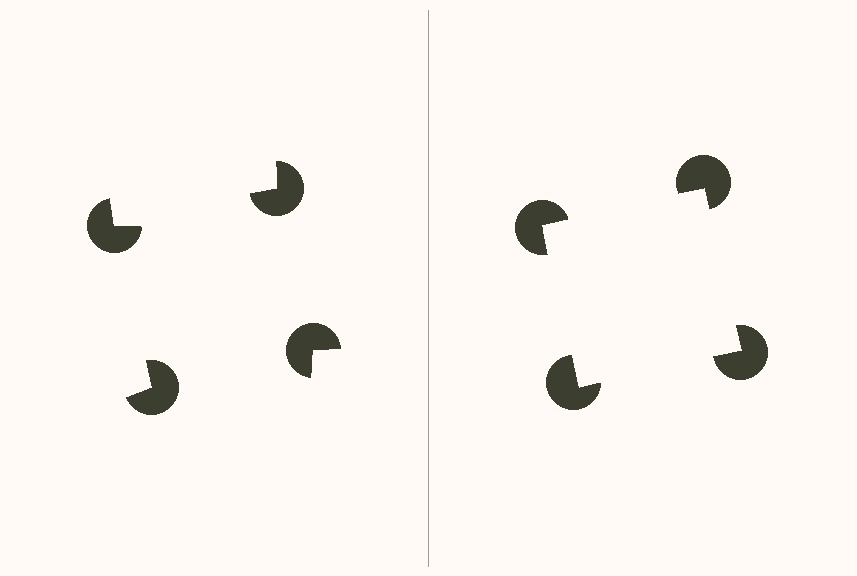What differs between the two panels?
The pac-man discs are positioned identically on both sides; only the wedge orientations differ. On the right they align to a square; on the left they are misaligned.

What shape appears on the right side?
An illusory square.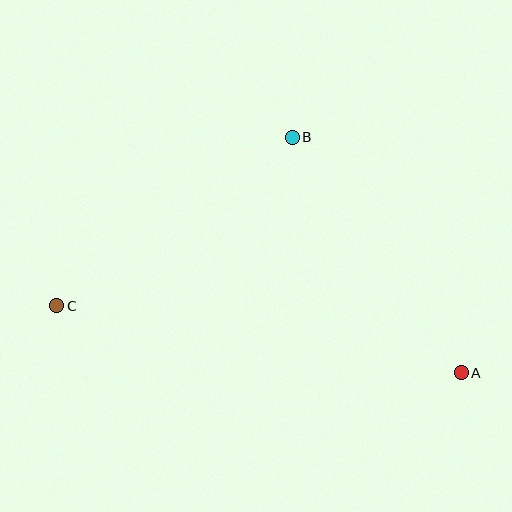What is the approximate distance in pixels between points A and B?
The distance between A and B is approximately 290 pixels.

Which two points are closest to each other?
Points B and C are closest to each other.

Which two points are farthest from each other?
Points A and C are farthest from each other.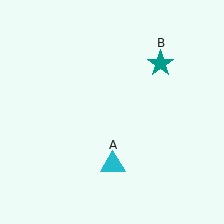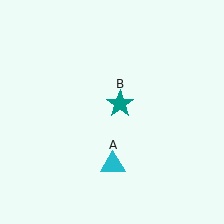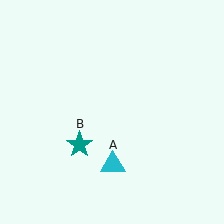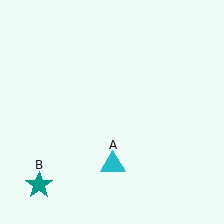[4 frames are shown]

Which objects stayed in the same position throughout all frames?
Cyan triangle (object A) remained stationary.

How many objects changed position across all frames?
1 object changed position: teal star (object B).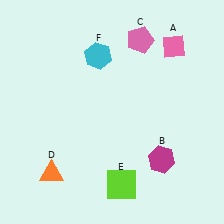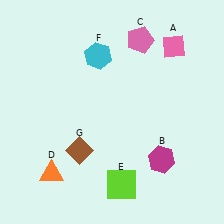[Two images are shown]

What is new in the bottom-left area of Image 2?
A brown diamond (G) was added in the bottom-left area of Image 2.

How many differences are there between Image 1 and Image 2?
There is 1 difference between the two images.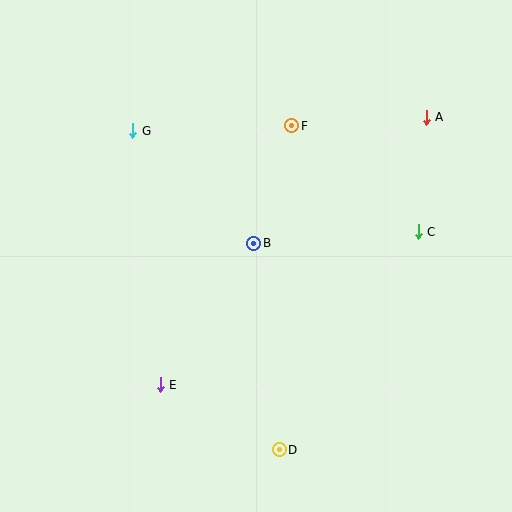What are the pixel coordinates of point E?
Point E is at (160, 385).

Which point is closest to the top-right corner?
Point A is closest to the top-right corner.